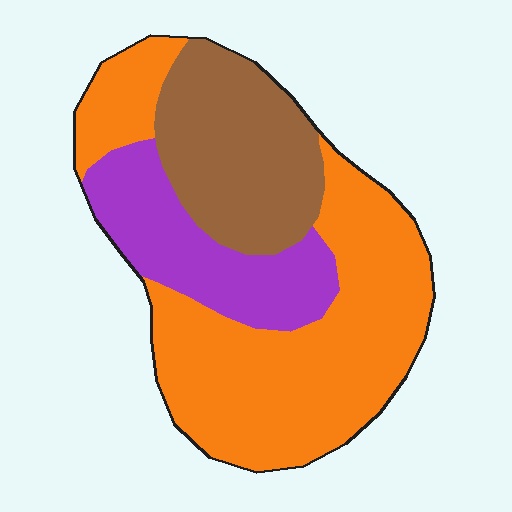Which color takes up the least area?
Purple, at roughly 20%.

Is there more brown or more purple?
Brown.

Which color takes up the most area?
Orange, at roughly 55%.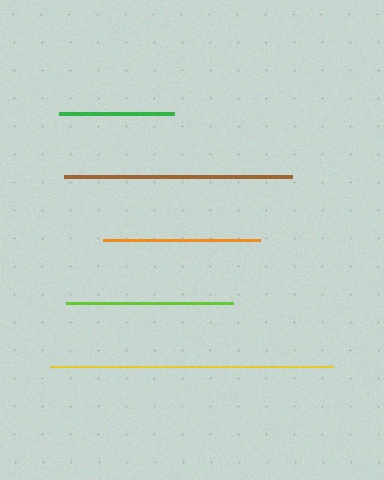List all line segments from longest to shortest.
From longest to shortest: yellow, brown, lime, orange, green.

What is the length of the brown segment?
The brown segment is approximately 228 pixels long.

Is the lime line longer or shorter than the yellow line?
The yellow line is longer than the lime line.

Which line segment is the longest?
The yellow line is the longest at approximately 284 pixels.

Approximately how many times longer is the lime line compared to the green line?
The lime line is approximately 1.5 times the length of the green line.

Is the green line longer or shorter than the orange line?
The orange line is longer than the green line.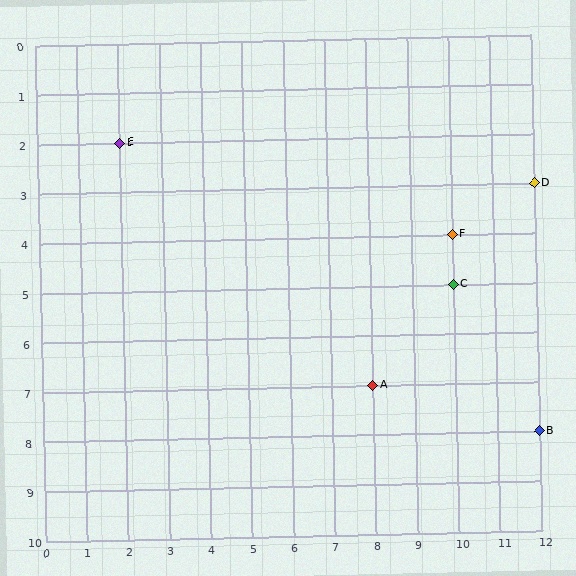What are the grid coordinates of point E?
Point E is at grid coordinates (2, 2).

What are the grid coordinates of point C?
Point C is at grid coordinates (10, 5).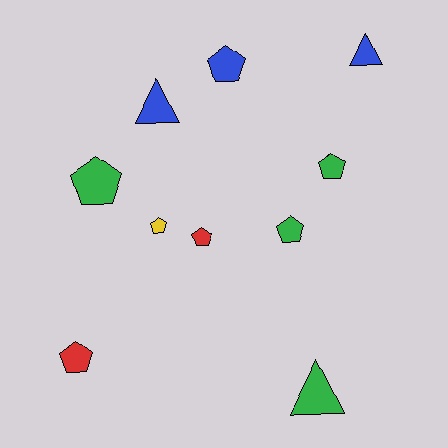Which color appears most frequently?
Green, with 4 objects.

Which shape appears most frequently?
Pentagon, with 7 objects.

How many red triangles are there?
There are no red triangles.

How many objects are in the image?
There are 10 objects.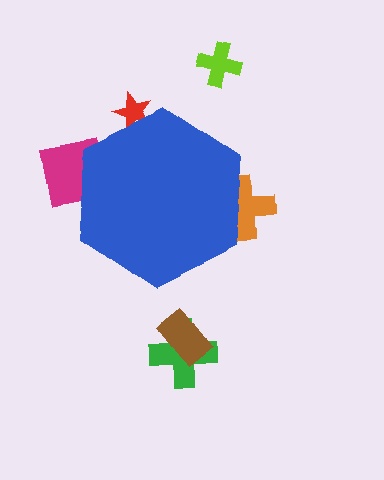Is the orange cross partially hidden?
Yes, the orange cross is partially hidden behind the blue hexagon.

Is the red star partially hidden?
Yes, the red star is partially hidden behind the blue hexagon.